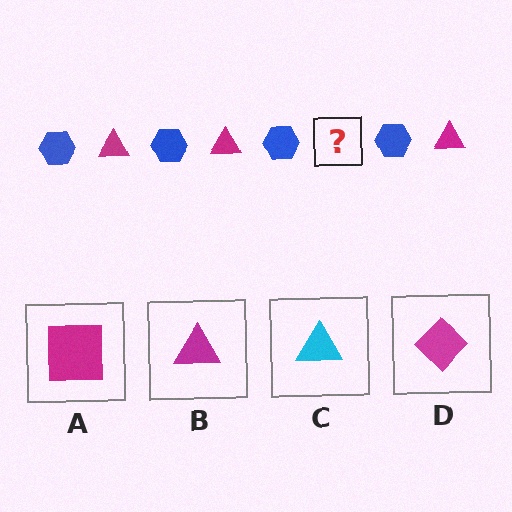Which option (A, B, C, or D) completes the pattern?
B.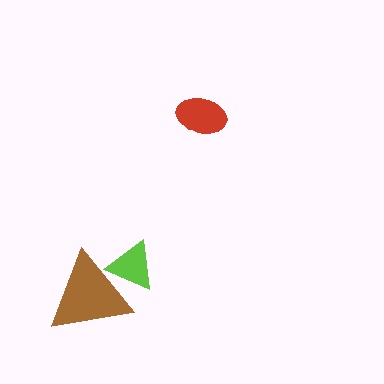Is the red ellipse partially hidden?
No, no other shape covers it.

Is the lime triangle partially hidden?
Yes, it is partially covered by another shape.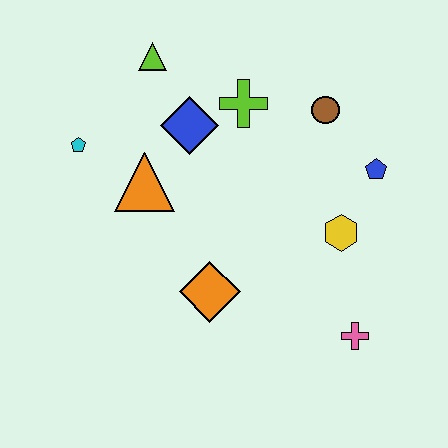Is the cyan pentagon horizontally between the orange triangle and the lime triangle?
No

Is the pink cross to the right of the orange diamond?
Yes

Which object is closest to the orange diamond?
The orange triangle is closest to the orange diamond.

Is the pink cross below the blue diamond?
Yes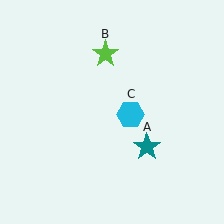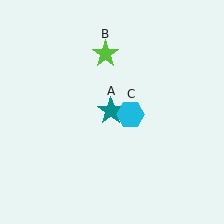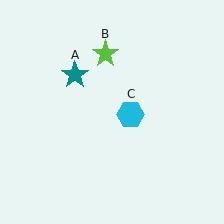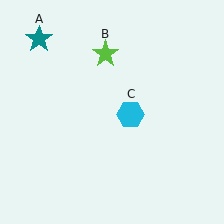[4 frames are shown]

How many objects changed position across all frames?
1 object changed position: teal star (object A).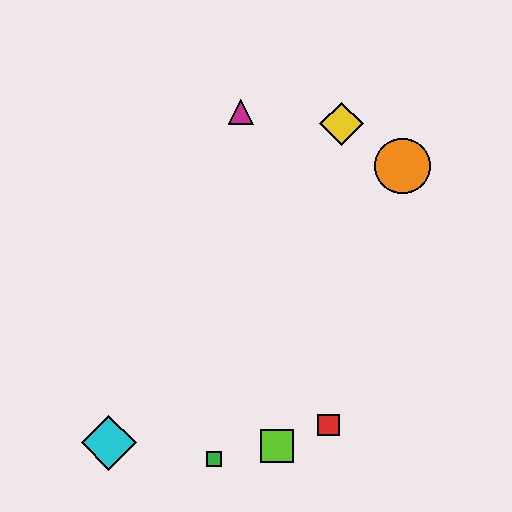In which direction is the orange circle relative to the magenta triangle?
The orange circle is to the right of the magenta triangle.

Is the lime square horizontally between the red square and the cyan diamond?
Yes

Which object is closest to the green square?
The lime square is closest to the green square.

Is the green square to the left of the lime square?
Yes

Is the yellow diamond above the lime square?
Yes